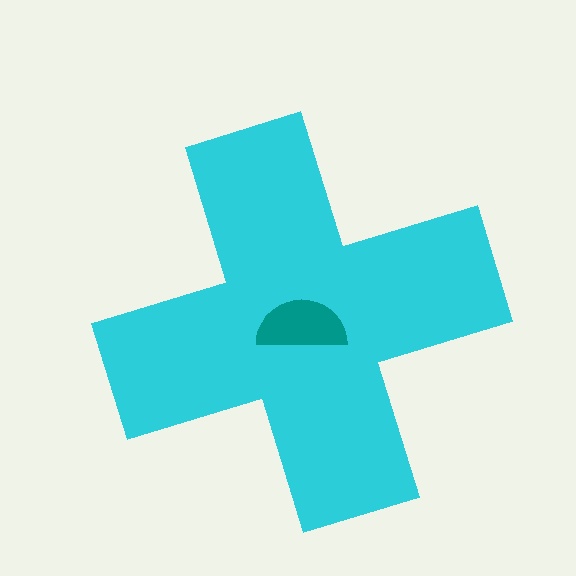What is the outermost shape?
The cyan cross.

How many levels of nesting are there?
2.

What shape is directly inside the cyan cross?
The teal semicircle.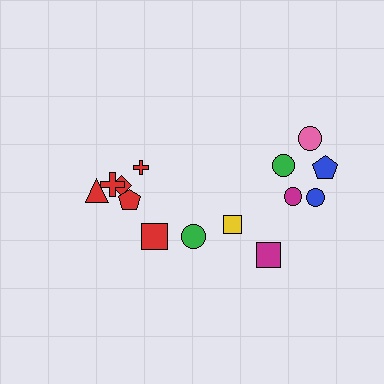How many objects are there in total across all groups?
There are 14 objects.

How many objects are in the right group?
There are 8 objects.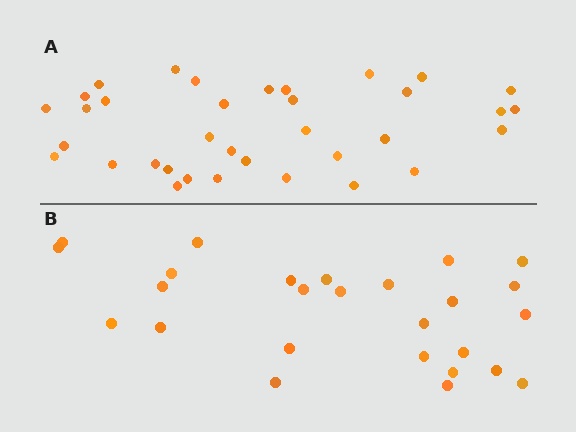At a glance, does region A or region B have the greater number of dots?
Region A (the top region) has more dots.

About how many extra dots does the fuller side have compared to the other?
Region A has roughly 8 or so more dots than region B.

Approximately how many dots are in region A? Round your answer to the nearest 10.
About 40 dots. (The exact count is 35, which rounds to 40.)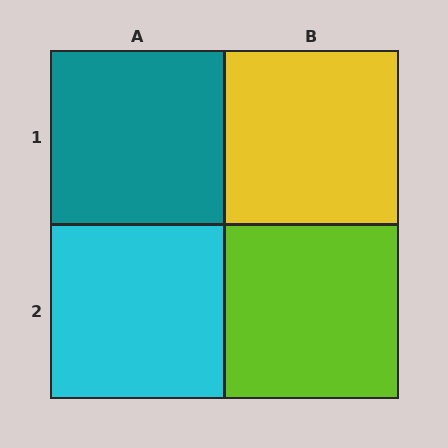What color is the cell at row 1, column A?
Teal.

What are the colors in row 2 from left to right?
Cyan, lime.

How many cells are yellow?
1 cell is yellow.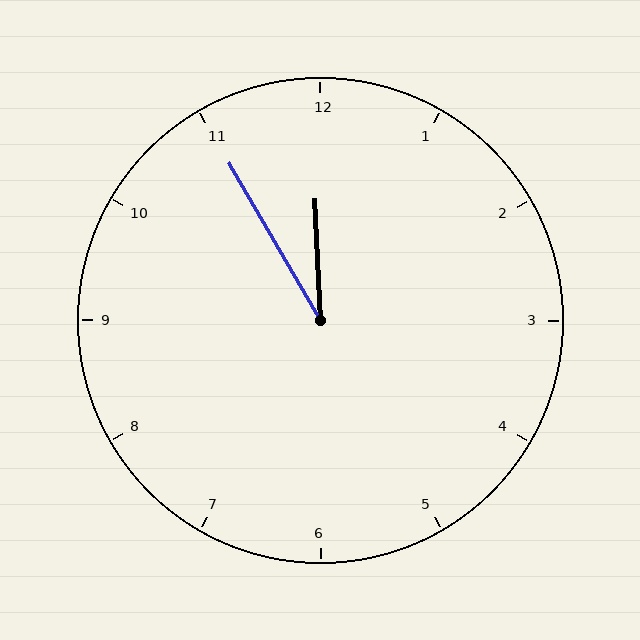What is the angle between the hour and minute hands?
Approximately 28 degrees.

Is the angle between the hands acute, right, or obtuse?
It is acute.